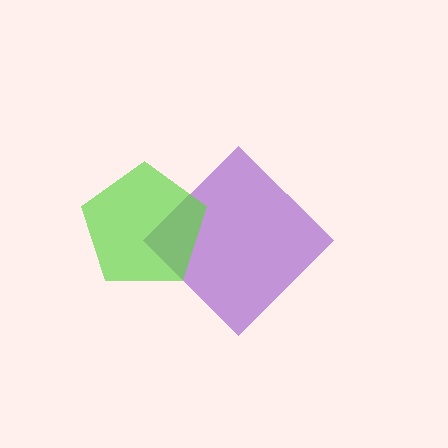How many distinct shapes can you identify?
There are 2 distinct shapes: a purple diamond, a lime pentagon.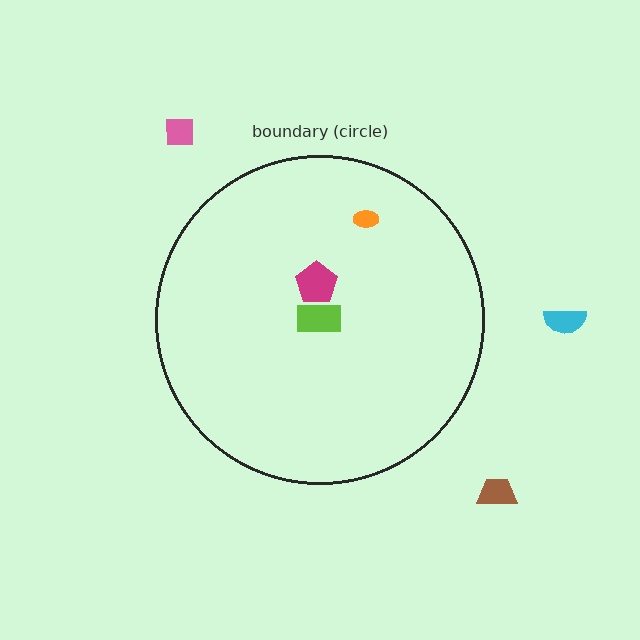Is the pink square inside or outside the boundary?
Outside.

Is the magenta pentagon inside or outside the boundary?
Inside.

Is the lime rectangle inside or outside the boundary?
Inside.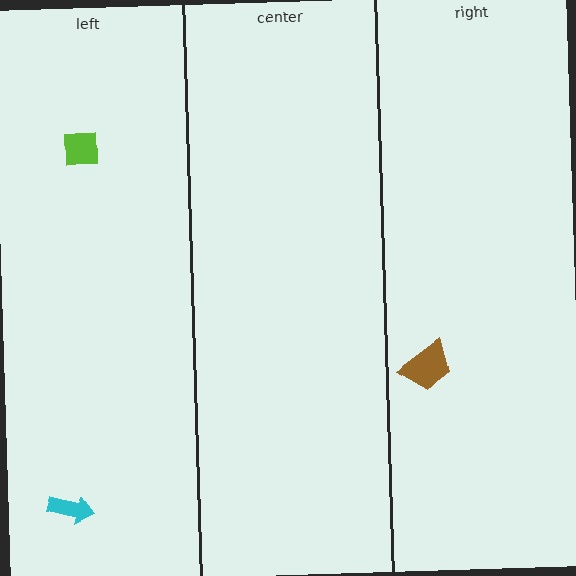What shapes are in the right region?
The brown trapezoid.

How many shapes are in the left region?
2.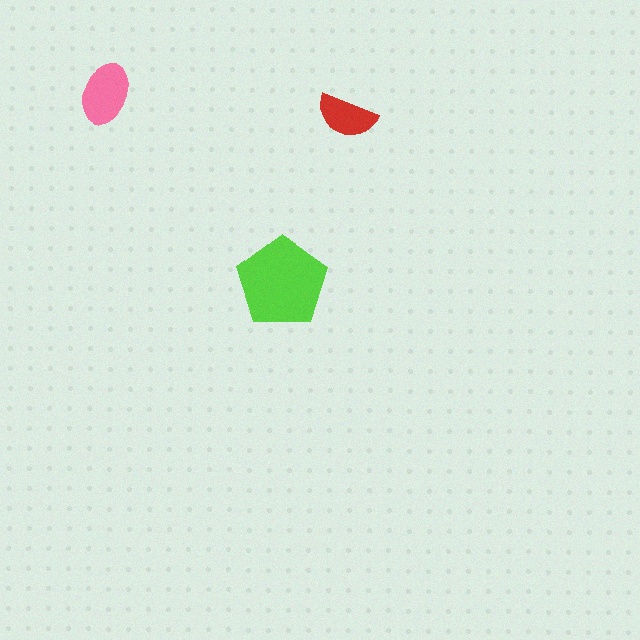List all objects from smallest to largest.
The red semicircle, the pink ellipse, the lime pentagon.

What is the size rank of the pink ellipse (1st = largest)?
2nd.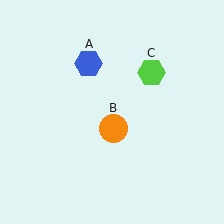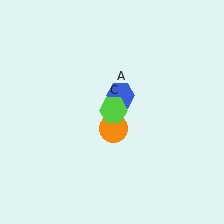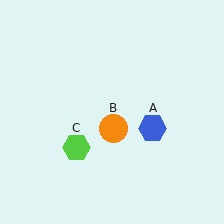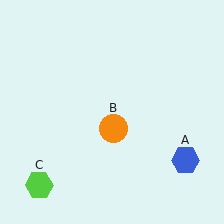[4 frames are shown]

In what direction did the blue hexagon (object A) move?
The blue hexagon (object A) moved down and to the right.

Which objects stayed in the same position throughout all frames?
Orange circle (object B) remained stationary.